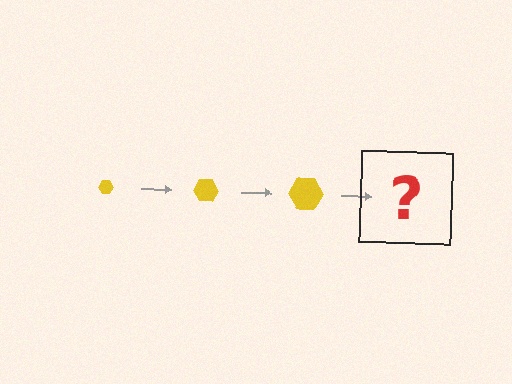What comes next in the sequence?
The next element should be a yellow hexagon, larger than the previous one.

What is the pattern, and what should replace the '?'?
The pattern is that the hexagon gets progressively larger each step. The '?' should be a yellow hexagon, larger than the previous one.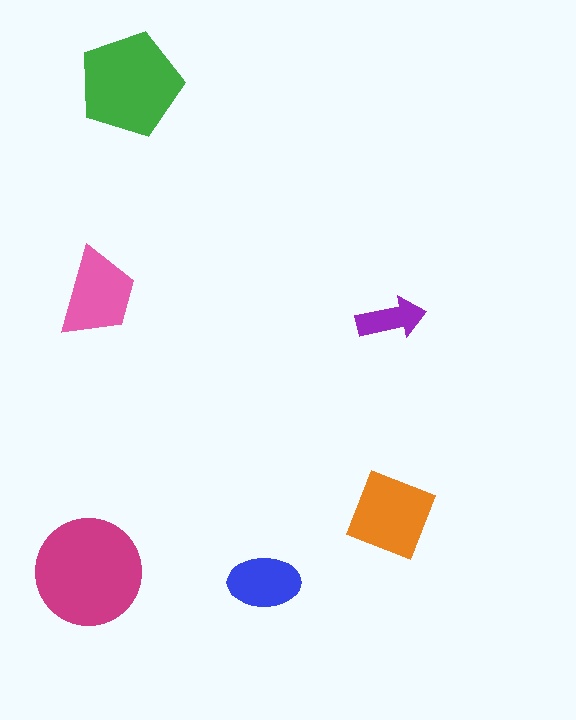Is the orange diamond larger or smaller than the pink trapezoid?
Larger.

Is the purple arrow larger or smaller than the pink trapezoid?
Smaller.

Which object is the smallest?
The purple arrow.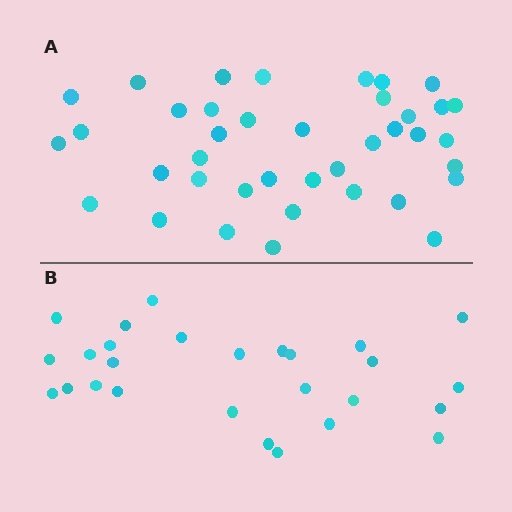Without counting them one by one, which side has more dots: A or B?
Region A (the top region) has more dots.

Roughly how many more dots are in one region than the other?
Region A has roughly 12 or so more dots than region B.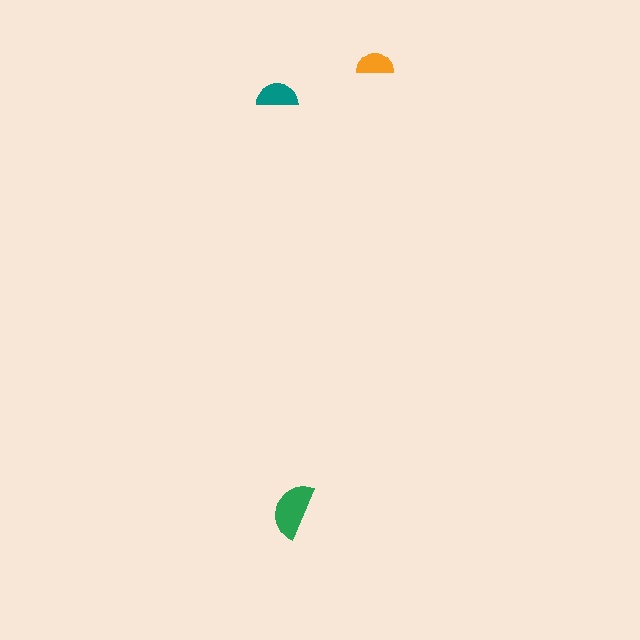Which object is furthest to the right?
The orange semicircle is rightmost.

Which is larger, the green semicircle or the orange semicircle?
The green one.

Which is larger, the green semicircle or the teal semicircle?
The green one.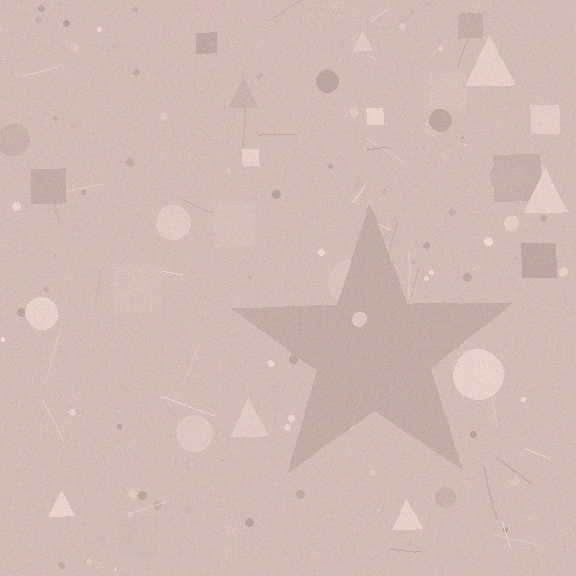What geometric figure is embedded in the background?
A star is embedded in the background.